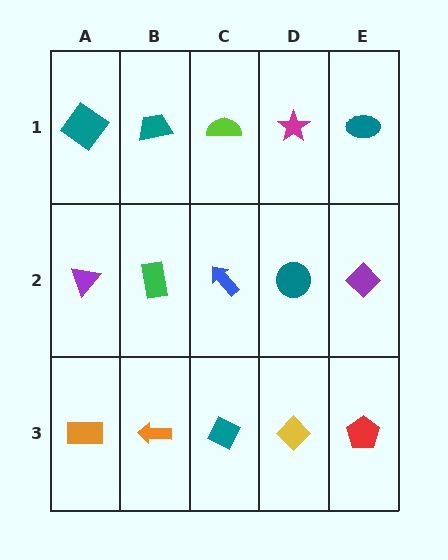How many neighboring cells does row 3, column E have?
2.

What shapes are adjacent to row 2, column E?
A teal ellipse (row 1, column E), a red pentagon (row 3, column E), a teal circle (row 2, column D).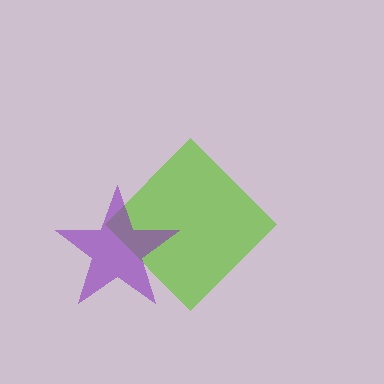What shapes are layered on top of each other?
The layered shapes are: a lime diamond, a purple star.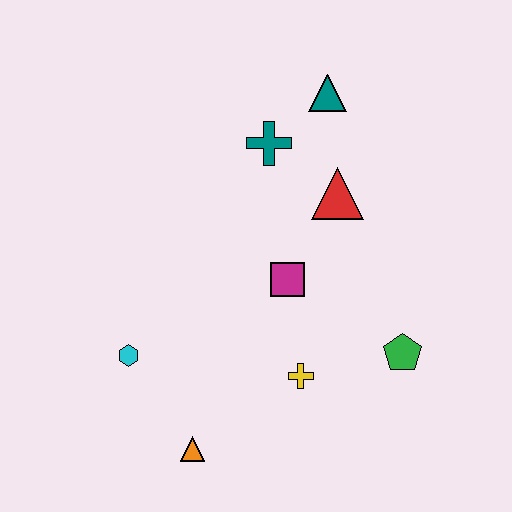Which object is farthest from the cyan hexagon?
The teal triangle is farthest from the cyan hexagon.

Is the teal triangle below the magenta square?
No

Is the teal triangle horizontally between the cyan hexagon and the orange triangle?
No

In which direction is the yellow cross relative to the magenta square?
The yellow cross is below the magenta square.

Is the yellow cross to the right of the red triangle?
No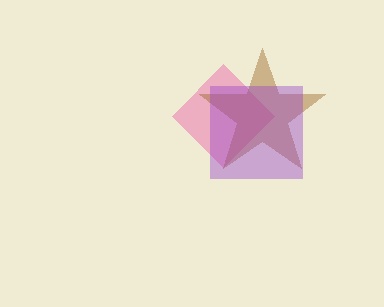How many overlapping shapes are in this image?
There are 3 overlapping shapes in the image.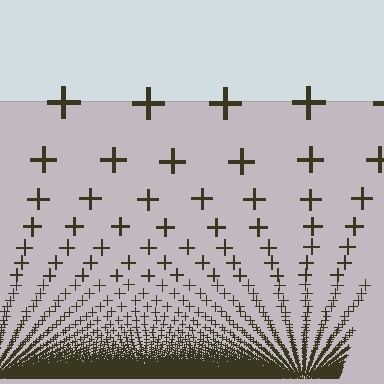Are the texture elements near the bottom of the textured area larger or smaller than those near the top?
Smaller. The gradient is inverted — elements near the bottom are smaller and denser.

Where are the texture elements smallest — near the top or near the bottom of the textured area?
Near the bottom.